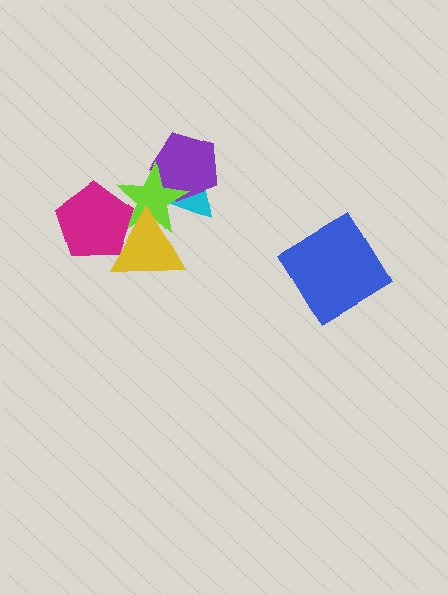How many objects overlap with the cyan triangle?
3 objects overlap with the cyan triangle.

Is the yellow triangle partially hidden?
Yes, it is partially covered by another shape.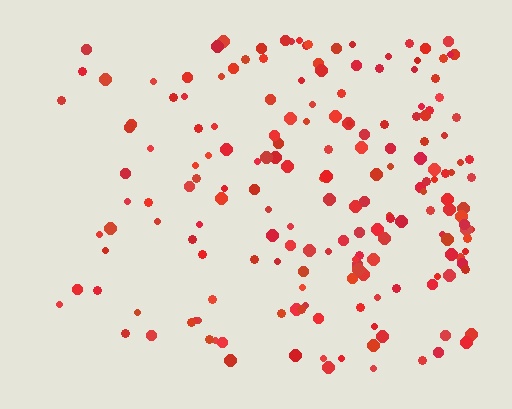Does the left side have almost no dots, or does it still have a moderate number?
Still a moderate number, just noticeably fewer than the right.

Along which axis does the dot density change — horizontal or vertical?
Horizontal.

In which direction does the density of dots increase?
From left to right, with the right side densest.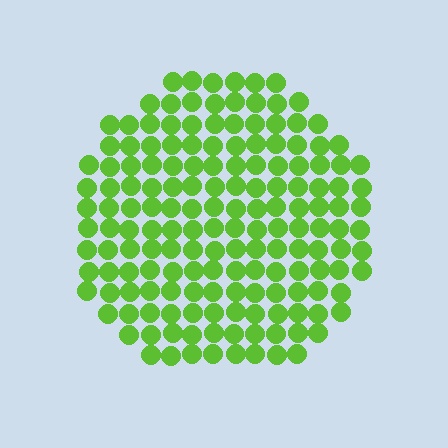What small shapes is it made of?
It is made of small circles.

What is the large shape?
The large shape is a circle.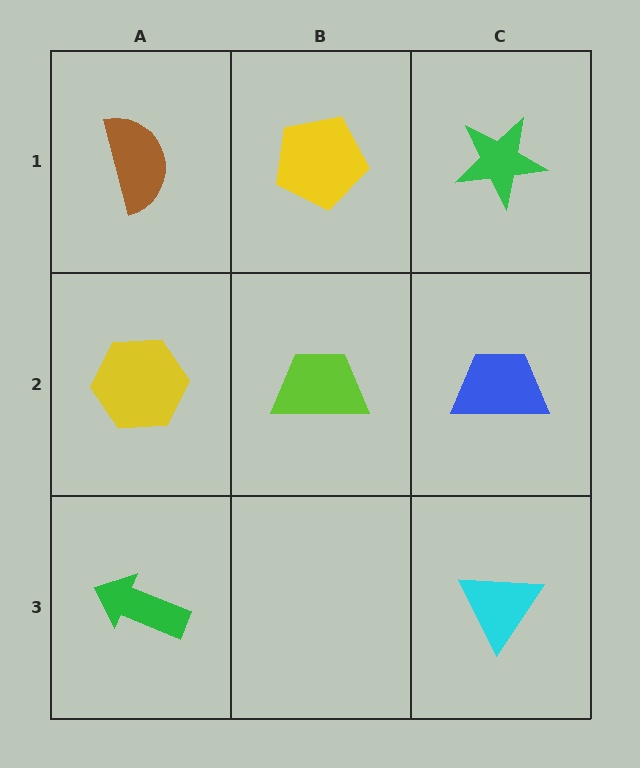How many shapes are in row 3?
2 shapes.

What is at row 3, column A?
A green arrow.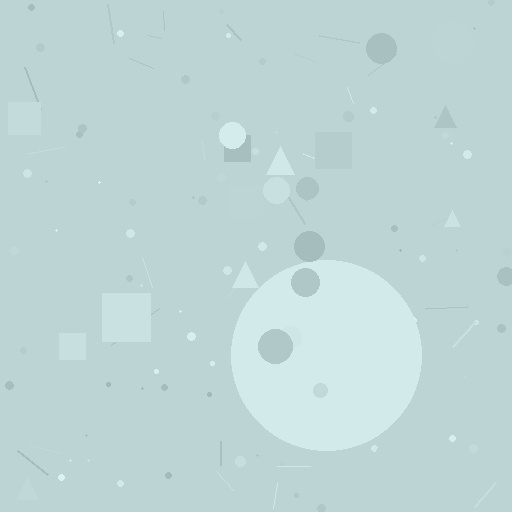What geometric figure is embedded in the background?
A circle is embedded in the background.